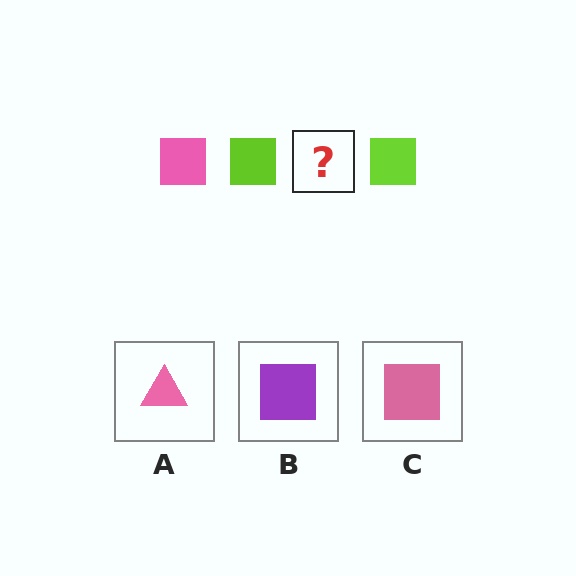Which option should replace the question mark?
Option C.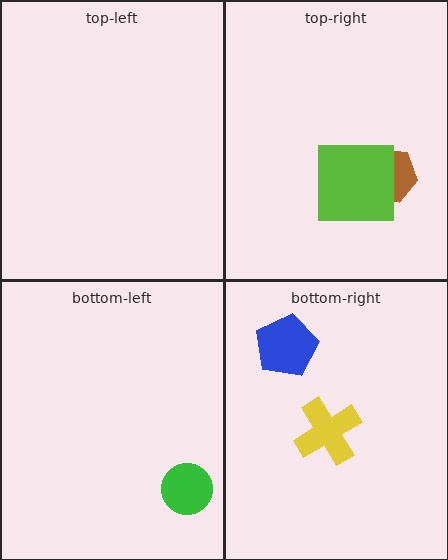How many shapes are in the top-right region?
2.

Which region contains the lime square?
The top-right region.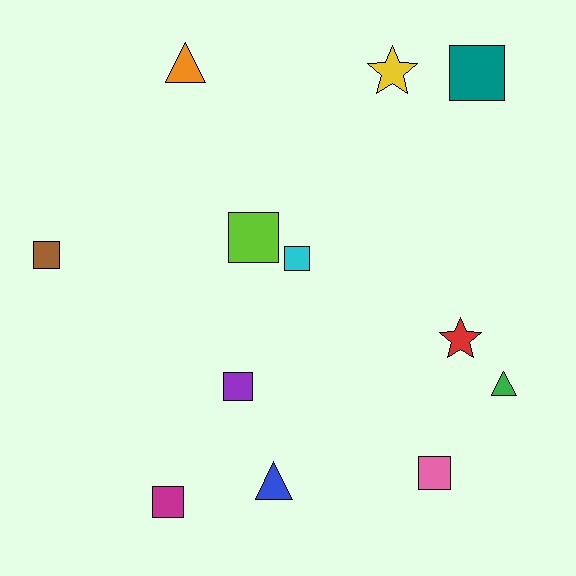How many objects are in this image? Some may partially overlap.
There are 12 objects.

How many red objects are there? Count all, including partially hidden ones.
There is 1 red object.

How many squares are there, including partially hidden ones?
There are 7 squares.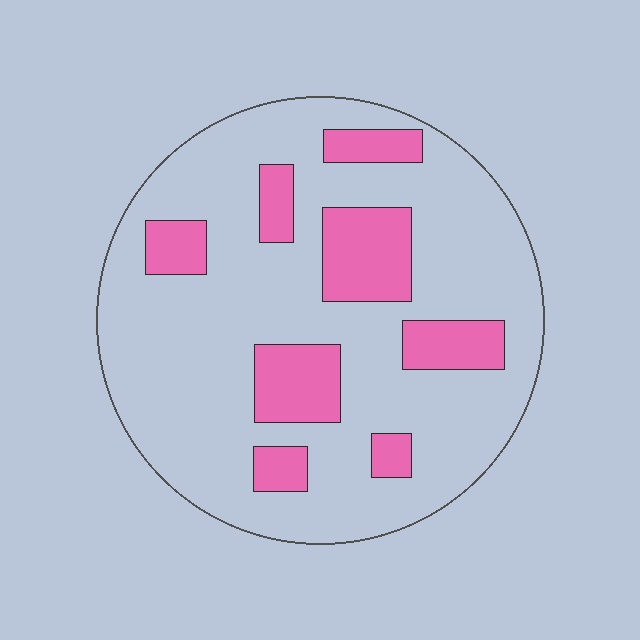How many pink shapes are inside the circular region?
8.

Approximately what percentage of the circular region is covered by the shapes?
Approximately 20%.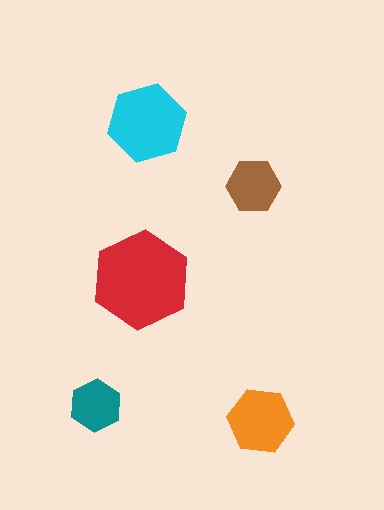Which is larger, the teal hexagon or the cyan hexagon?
The cyan one.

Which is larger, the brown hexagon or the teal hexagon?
The brown one.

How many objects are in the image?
There are 5 objects in the image.